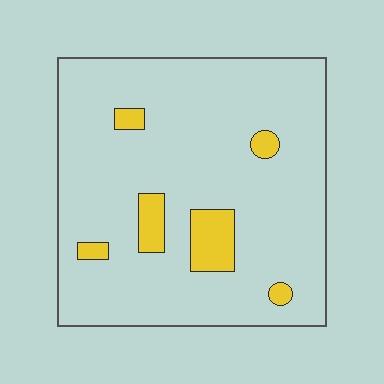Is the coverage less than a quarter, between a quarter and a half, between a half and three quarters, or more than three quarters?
Less than a quarter.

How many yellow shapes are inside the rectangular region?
6.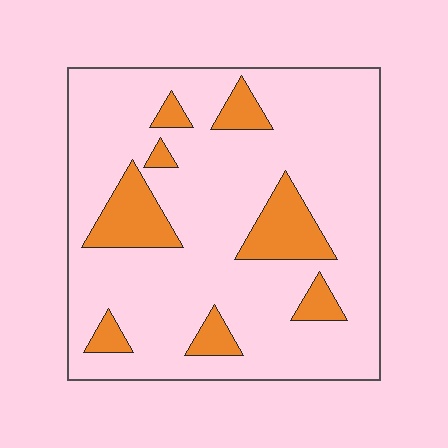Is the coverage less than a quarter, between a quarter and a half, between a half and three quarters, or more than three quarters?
Less than a quarter.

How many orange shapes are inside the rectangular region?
8.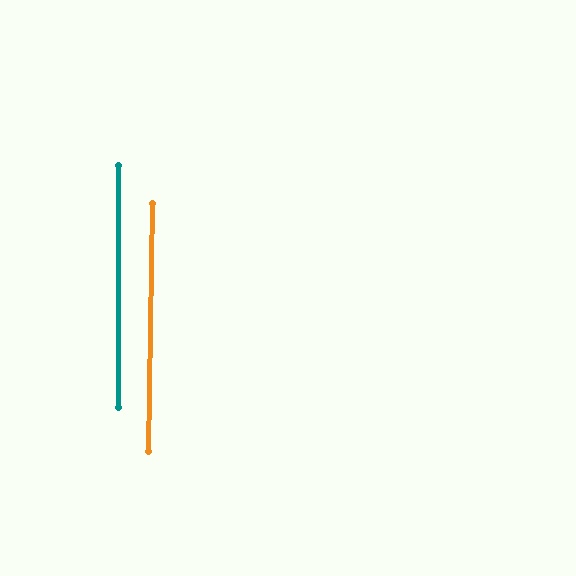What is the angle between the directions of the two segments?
Approximately 1 degree.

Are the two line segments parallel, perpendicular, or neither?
Parallel — their directions differ by only 1.1°.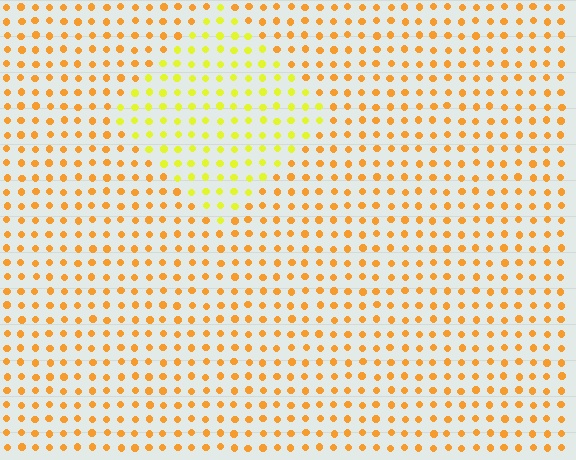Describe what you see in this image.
The image is filled with small orange elements in a uniform arrangement. A diamond-shaped region is visible where the elements are tinted to a slightly different hue, forming a subtle color boundary.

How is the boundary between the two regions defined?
The boundary is defined purely by a slight shift in hue (about 33 degrees). Spacing, size, and orientation are identical on both sides.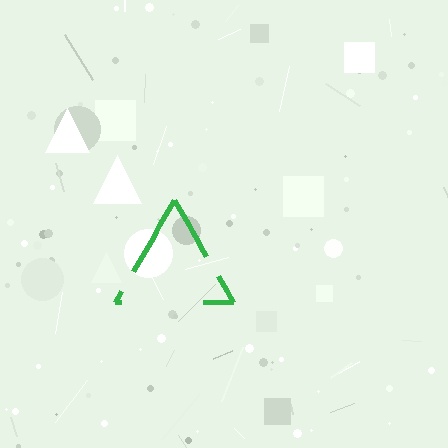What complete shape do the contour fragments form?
The contour fragments form a triangle.